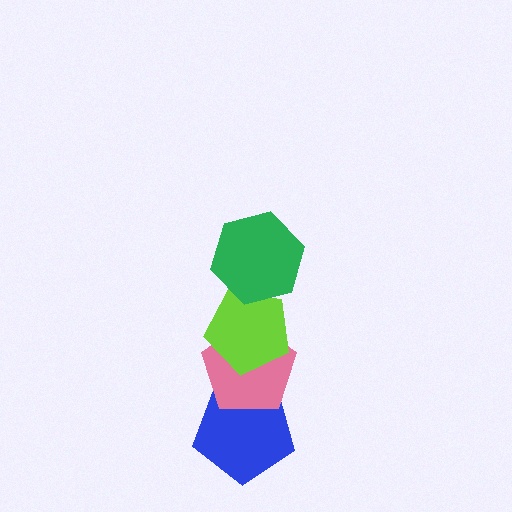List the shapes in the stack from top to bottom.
From top to bottom: the green hexagon, the lime pentagon, the pink pentagon, the blue pentagon.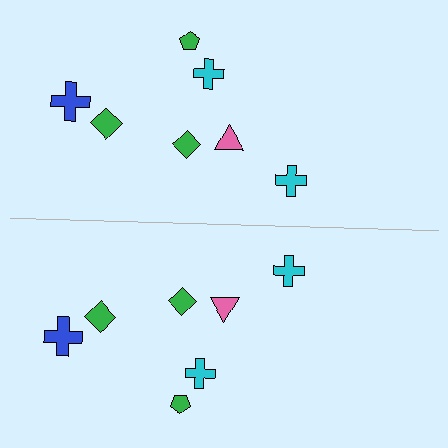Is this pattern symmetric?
Yes, this pattern has bilateral (reflection) symmetry.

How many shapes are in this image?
There are 14 shapes in this image.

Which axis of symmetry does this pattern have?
The pattern has a horizontal axis of symmetry running through the center of the image.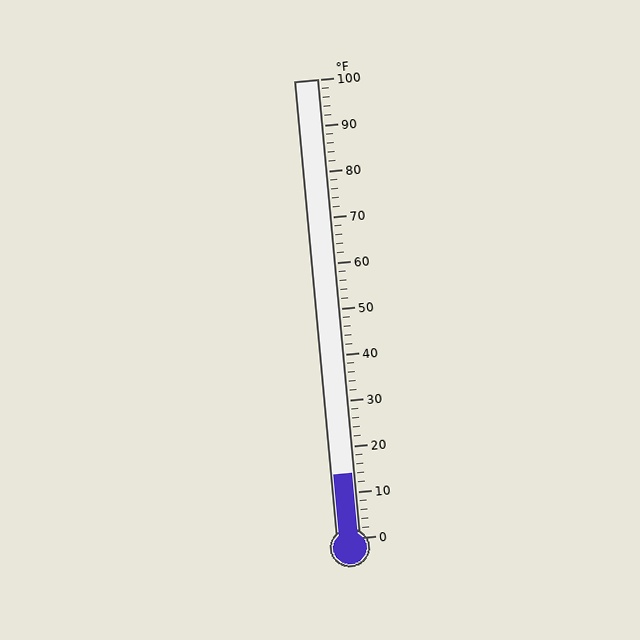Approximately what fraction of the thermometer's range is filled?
The thermometer is filled to approximately 15% of its range.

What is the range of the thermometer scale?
The thermometer scale ranges from 0°F to 100°F.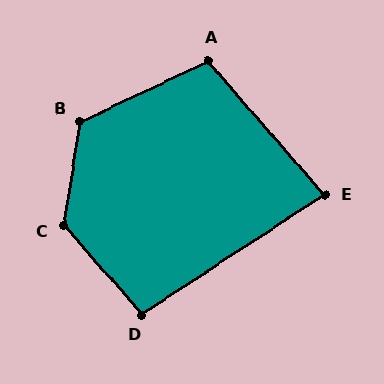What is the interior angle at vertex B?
Approximately 124 degrees (obtuse).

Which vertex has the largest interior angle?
C, at approximately 130 degrees.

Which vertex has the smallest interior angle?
E, at approximately 82 degrees.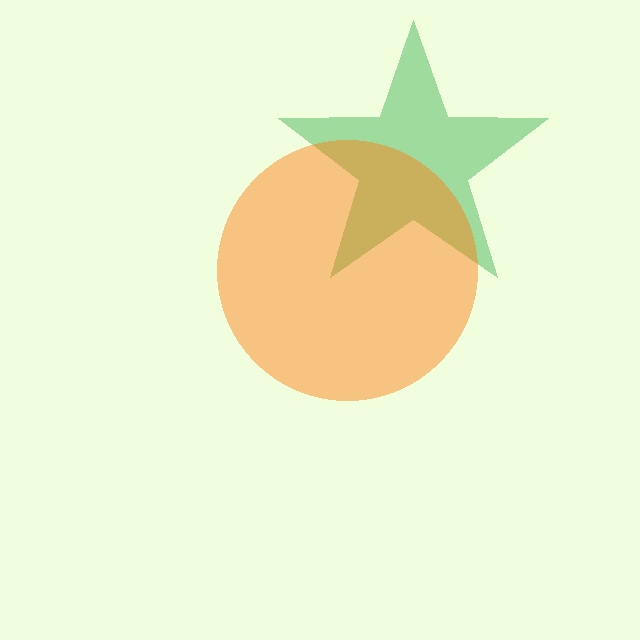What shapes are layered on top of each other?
The layered shapes are: a green star, an orange circle.